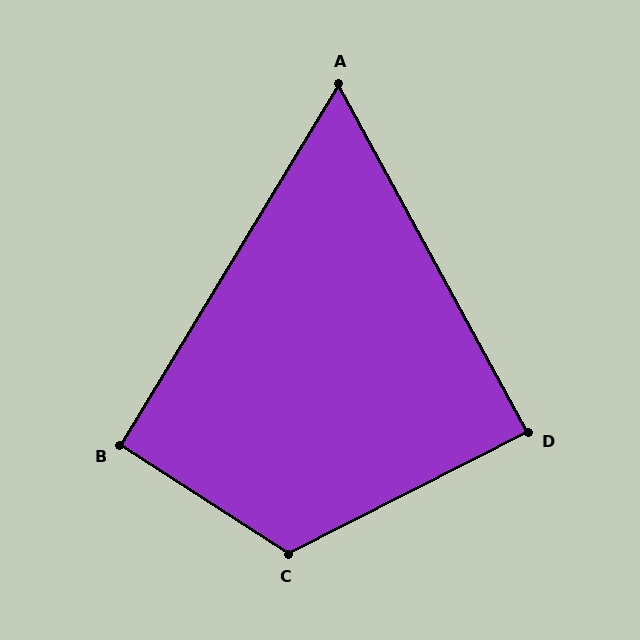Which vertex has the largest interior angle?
C, at approximately 120 degrees.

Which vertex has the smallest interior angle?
A, at approximately 60 degrees.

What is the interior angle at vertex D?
Approximately 88 degrees (approximately right).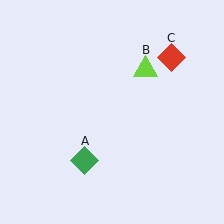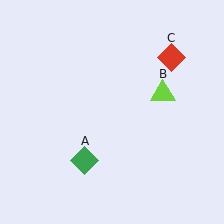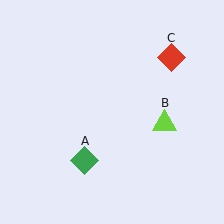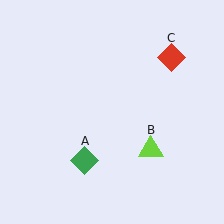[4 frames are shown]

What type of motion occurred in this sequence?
The lime triangle (object B) rotated clockwise around the center of the scene.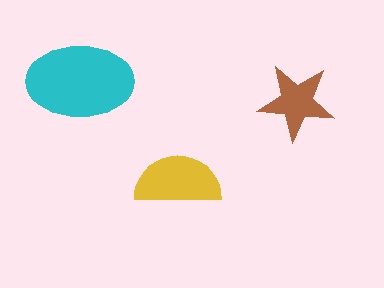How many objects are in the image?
There are 3 objects in the image.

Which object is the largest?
The cyan ellipse.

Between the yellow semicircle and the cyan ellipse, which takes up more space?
The cyan ellipse.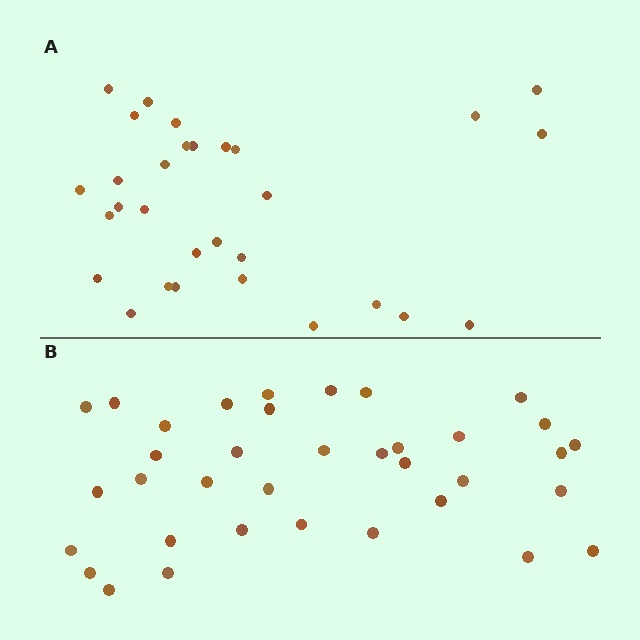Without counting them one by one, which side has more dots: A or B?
Region B (the bottom region) has more dots.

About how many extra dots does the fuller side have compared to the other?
Region B has about 6 more dots than region A.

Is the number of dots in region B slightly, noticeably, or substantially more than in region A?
Region B has only slightly more — the two regions are fairly close. The ratio is roughly 1.2 to 1.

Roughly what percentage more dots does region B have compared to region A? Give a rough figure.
About 20% more.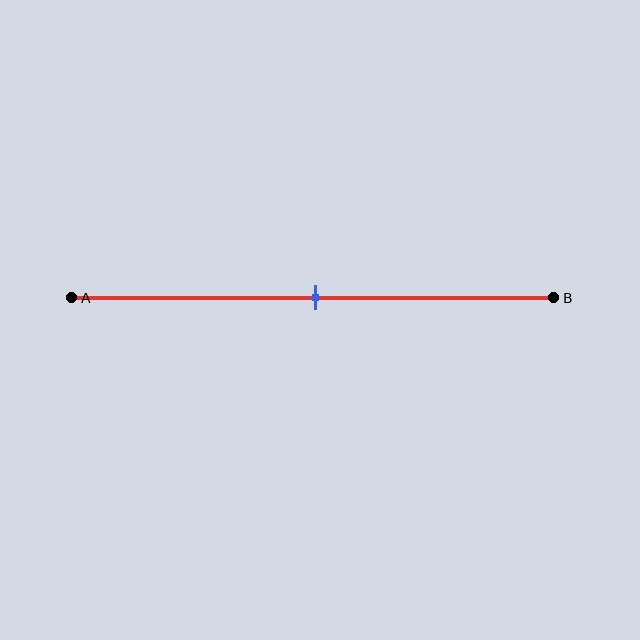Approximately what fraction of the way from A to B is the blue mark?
The blue mark is approximately 50% of the way from A to B.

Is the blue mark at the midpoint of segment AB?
Yes, the mark is approximately at the midpoint.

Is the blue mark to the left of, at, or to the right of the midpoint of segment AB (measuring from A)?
The blue mark is approximately at the midpoint of segment AB.